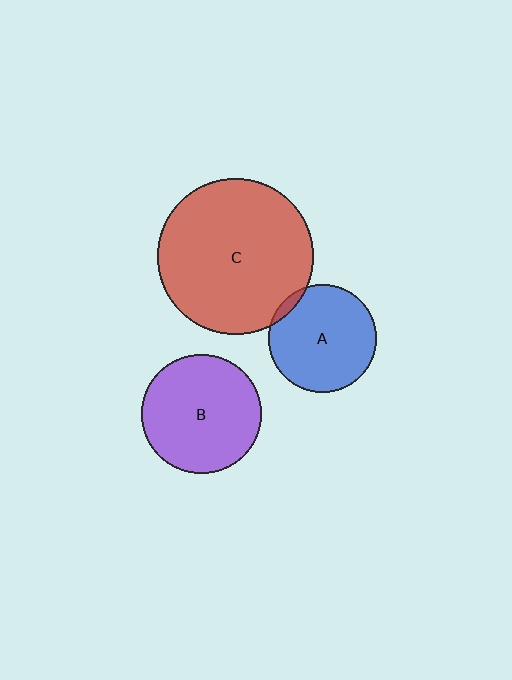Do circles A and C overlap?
Yes.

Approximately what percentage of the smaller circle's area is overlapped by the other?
Approximately 5%.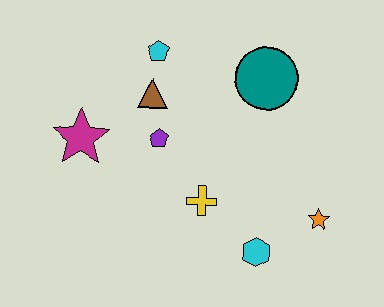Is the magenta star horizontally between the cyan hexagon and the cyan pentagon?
No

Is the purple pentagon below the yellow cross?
No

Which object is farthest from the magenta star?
The orange star is farthest from the magenta star.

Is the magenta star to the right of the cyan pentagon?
No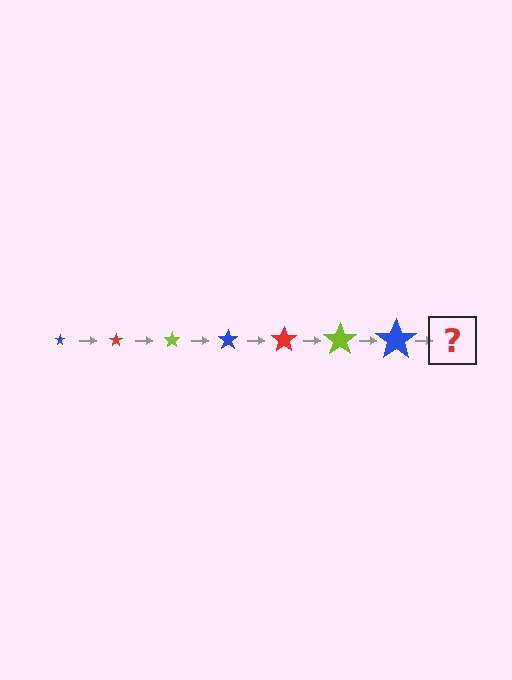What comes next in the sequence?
The next element should be a red star, larger than the previous one.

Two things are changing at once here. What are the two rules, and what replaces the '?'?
The two rules are that the star grows larger each step and the color cycles through blue, red, and lime. The '?' should be a red star, larger than the previous one.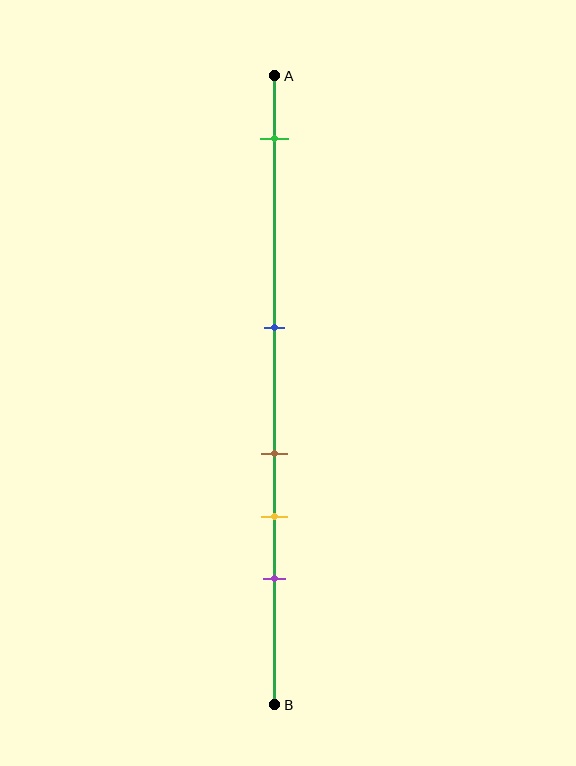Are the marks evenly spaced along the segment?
No, the marks are not evenly spaced.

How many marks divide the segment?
There are 5 marks dividing the segment.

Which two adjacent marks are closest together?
The brown and yellow marks are the closest adjacent pair.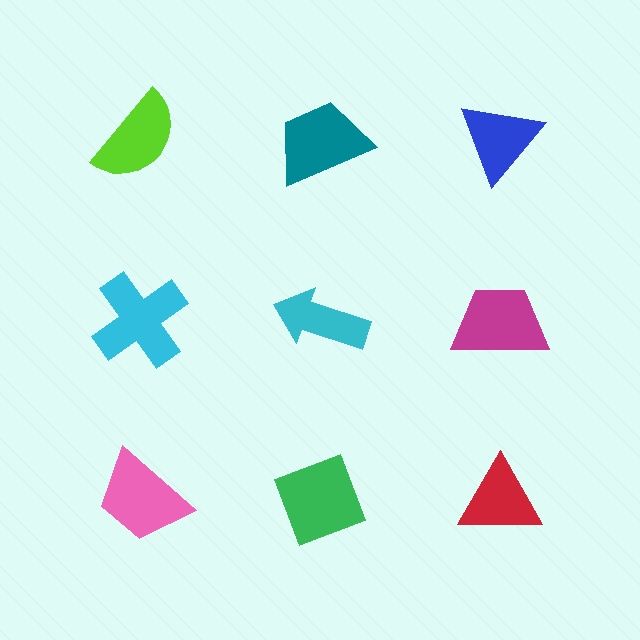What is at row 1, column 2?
A teal trapezoid.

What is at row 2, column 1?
A cyan cross.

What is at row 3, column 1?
A pink trapezoid.